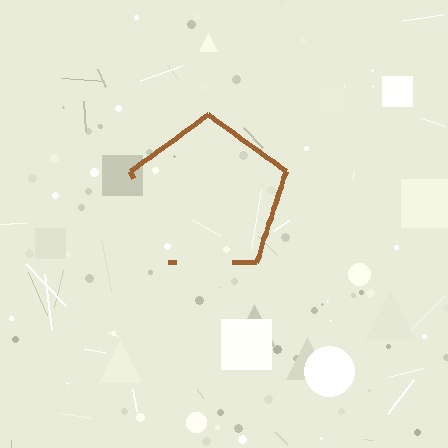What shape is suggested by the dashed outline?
The dashed outline suggests a pentagon.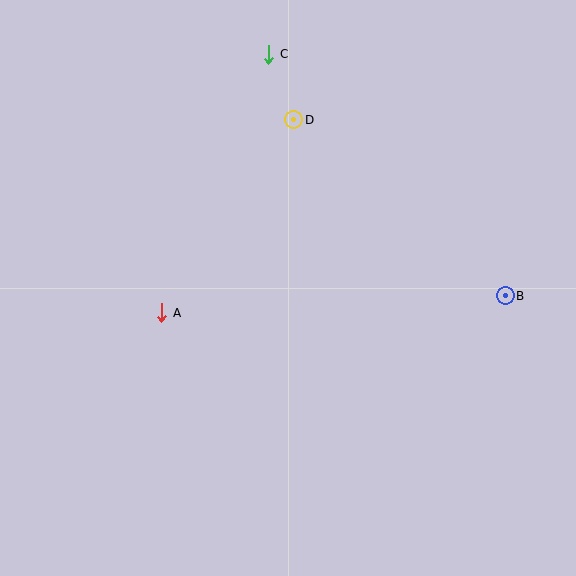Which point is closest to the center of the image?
Point A at (162, 313) is closest to the center.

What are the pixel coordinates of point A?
Point A is at (162, 313).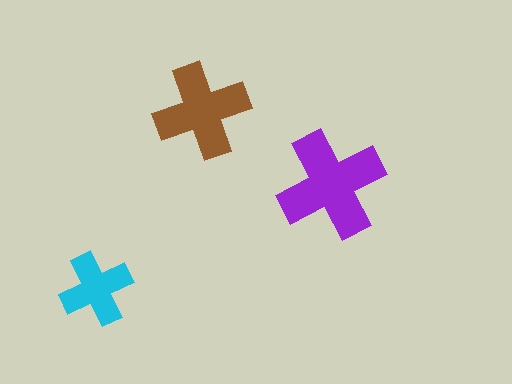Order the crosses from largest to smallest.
the purple one, the brown one, the cyan one.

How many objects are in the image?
There are 3 objects in the image.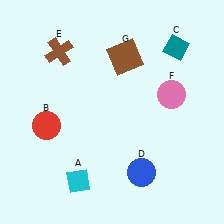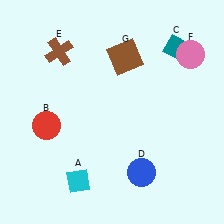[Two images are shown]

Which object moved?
The pink circle (F) moved up.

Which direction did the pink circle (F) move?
The pink circle (F) moved up.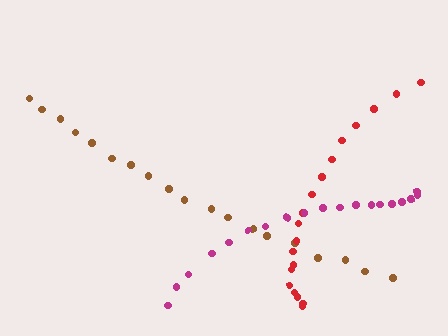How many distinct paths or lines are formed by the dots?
There are 3 distinct paths.